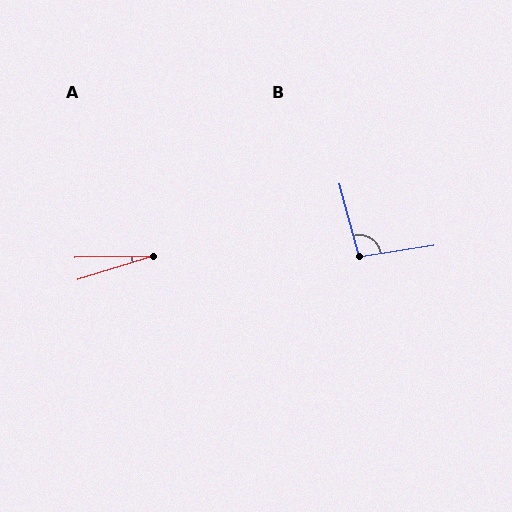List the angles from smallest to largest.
A (16°), B (96°).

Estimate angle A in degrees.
Approximately 16 degrees.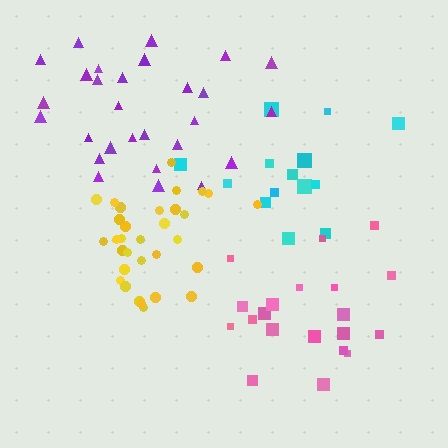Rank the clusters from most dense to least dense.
yellow, cyan, purple, pink.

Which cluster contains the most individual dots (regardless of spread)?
Yellow (32).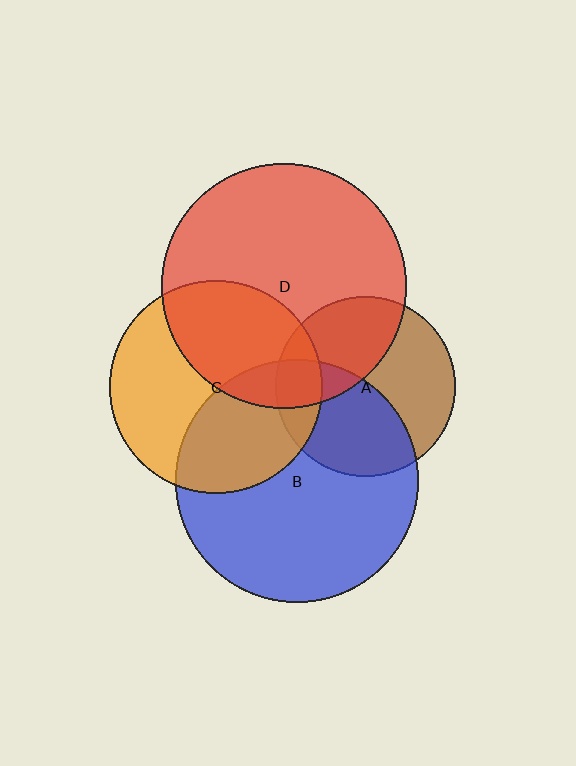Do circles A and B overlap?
Yes.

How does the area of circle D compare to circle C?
Approximately 1.3 times.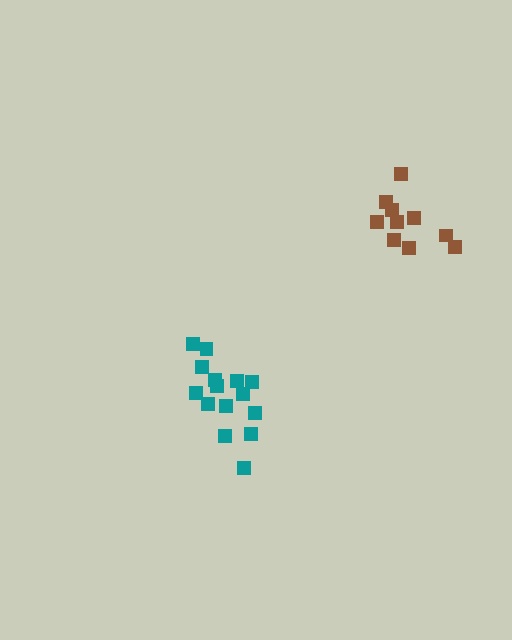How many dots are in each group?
Group 1: 10 dots, Group 2: 15 dots (25 total).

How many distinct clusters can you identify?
There are 2 distinct clusters.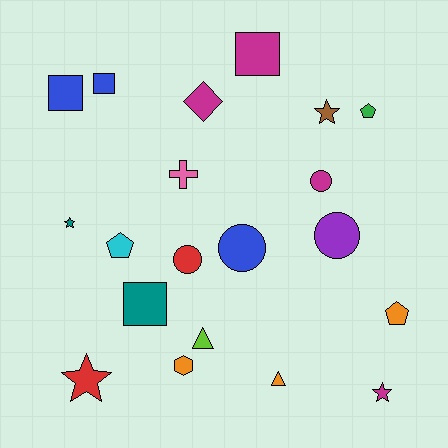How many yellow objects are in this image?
There are no yellow objects.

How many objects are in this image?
There are 20 objects.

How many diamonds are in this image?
There is 1 diamond.